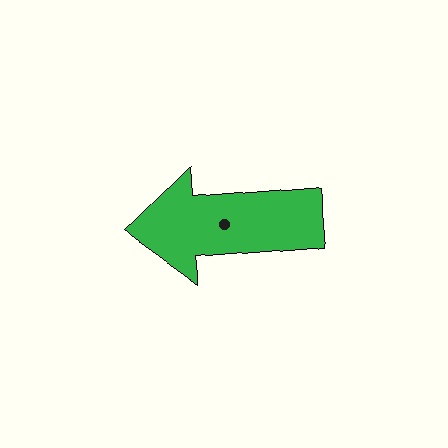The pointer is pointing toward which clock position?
Roughly 9 o'clock.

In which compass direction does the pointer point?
West.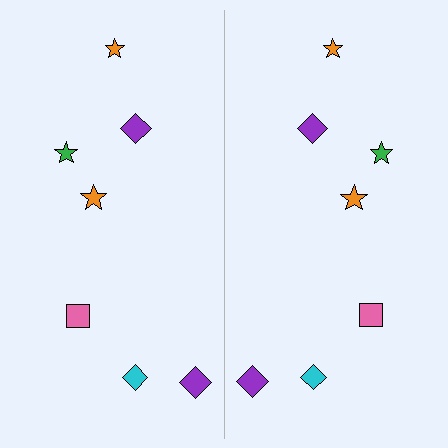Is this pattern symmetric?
Yes, this pattern has bilateral (reflection) symmetry.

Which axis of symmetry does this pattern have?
The pattern has a vertical axis of symmetry running through the center of the image.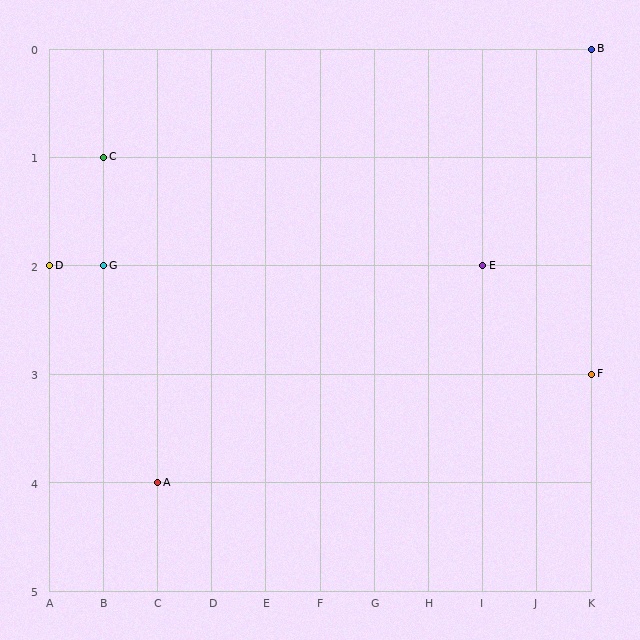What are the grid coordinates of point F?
Point F is at grid coordinates (K, 3).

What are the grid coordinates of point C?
Point C is at grid coordinates (B, 1).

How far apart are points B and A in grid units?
Points B and A are 8 columns and 4 rows apart (about 8.9 grid units diagonally).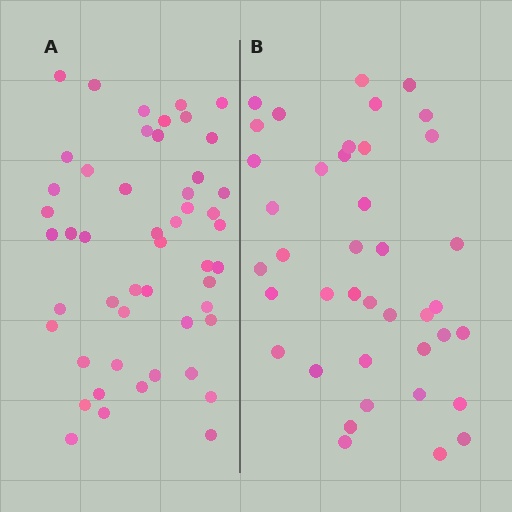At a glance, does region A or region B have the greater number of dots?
Region A (the left region) has more dots.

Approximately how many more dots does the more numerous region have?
Region A has roughly 10 or so more dots than region B.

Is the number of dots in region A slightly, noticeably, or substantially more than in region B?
Region A has noticeably more, but not dramatically so. The ratio is roughly 1.2 to 1.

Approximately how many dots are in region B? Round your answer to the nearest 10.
About 40 dots.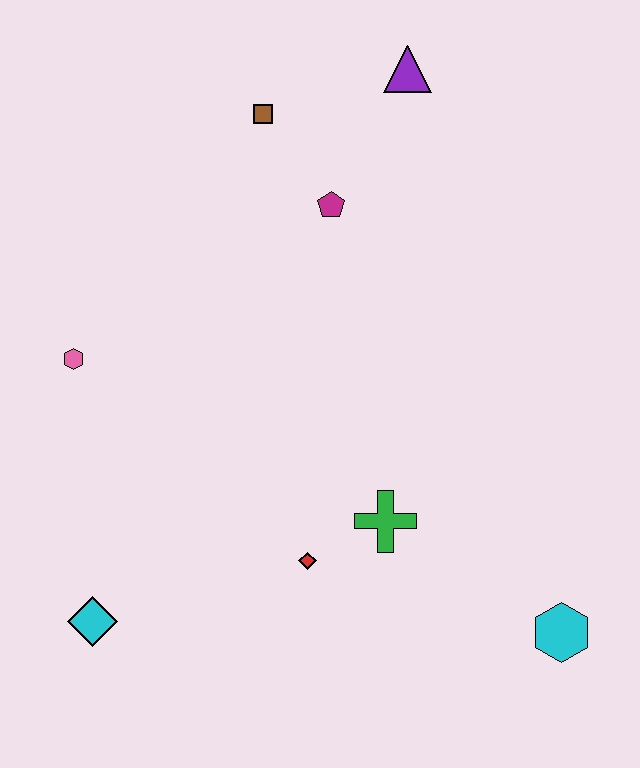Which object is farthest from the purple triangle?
The cyan diamond is farthest from the purple triangle.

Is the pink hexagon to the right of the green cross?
No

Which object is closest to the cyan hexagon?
The green cross is closest to the cyan hexagon.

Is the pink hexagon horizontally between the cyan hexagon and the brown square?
No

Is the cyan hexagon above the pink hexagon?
No